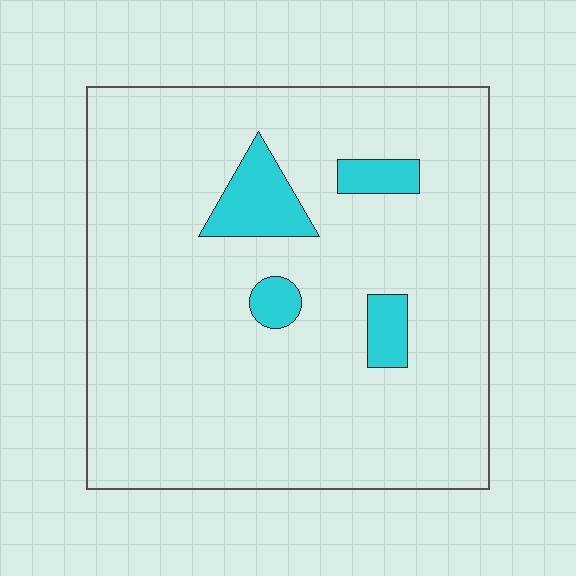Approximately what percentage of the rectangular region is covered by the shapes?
Approximately 10%.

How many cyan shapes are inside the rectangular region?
4.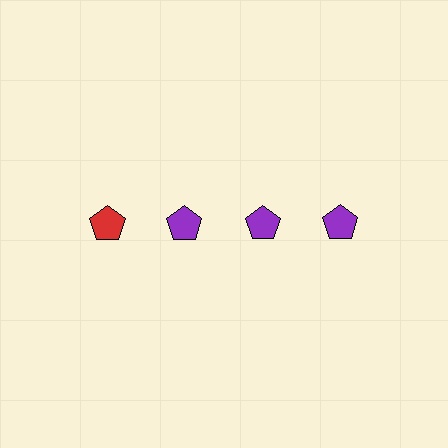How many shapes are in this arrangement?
There are 4 shapes arranged in a grid pattern.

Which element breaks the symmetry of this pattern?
The red pentagon in the top row, leftmost column breaks the symmetry. All other shapes are purple pentagons.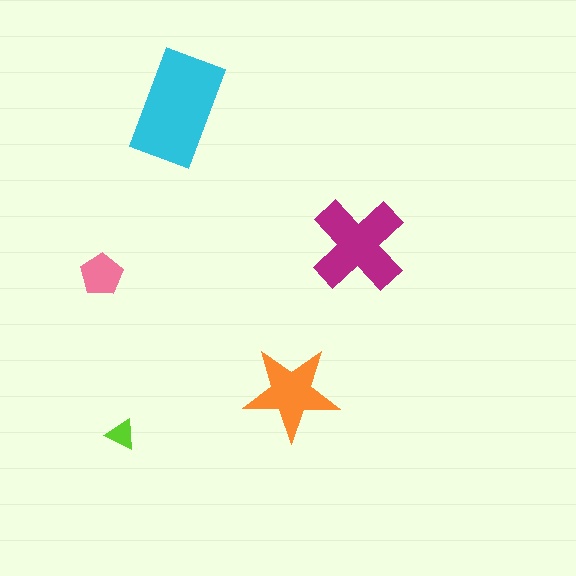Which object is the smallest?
The lime triangle.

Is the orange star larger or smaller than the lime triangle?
Larger.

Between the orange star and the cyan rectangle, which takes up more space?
The cyan rectangle.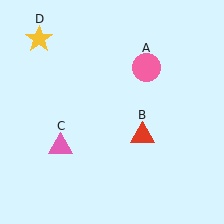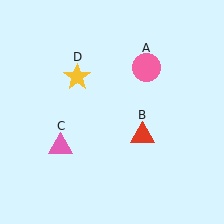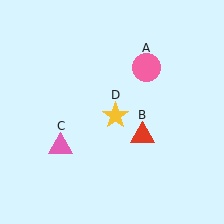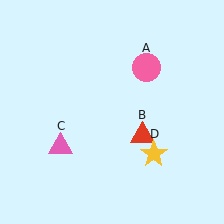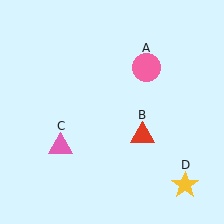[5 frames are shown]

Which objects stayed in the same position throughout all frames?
Pink circle (object A) and red triangle (object B) and pink triangle (object C) remained stationary.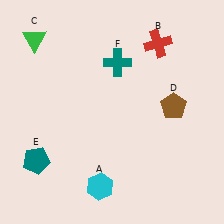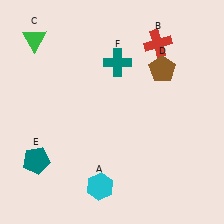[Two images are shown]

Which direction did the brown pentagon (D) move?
The brown pentagon (D) moved up.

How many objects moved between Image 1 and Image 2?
1 object moved between the two images.